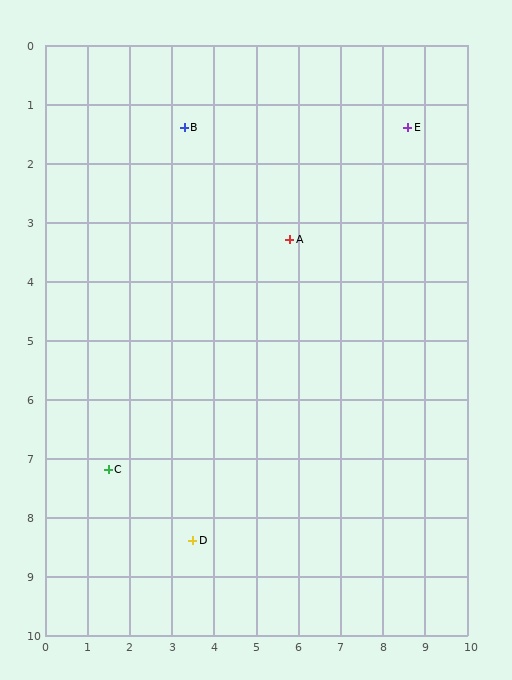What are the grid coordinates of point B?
Point B is at approximately (3.3, 1.4).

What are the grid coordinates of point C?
Point C is at approximately (1.5, 7.2).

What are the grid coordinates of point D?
Point D is at approximately (3.5, 8.4).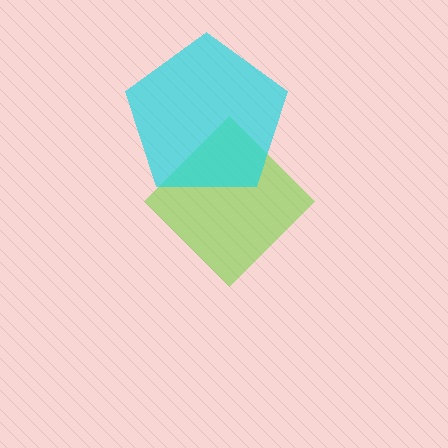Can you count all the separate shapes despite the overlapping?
Yes, there are 2 separate shapes.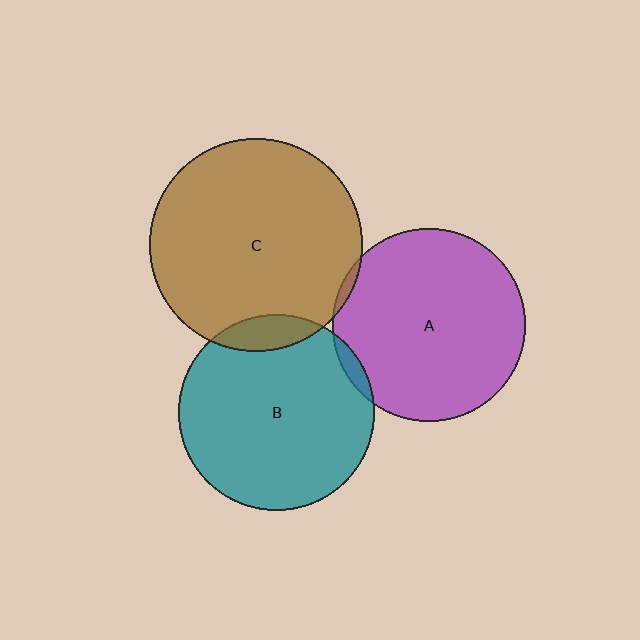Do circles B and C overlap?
Yes.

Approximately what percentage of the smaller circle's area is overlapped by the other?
Approximately 10%.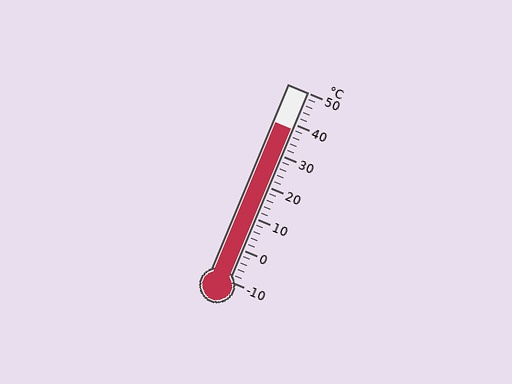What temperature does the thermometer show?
The thermometer shows approximately 38°C.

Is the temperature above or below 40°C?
The temperature is below 40°C.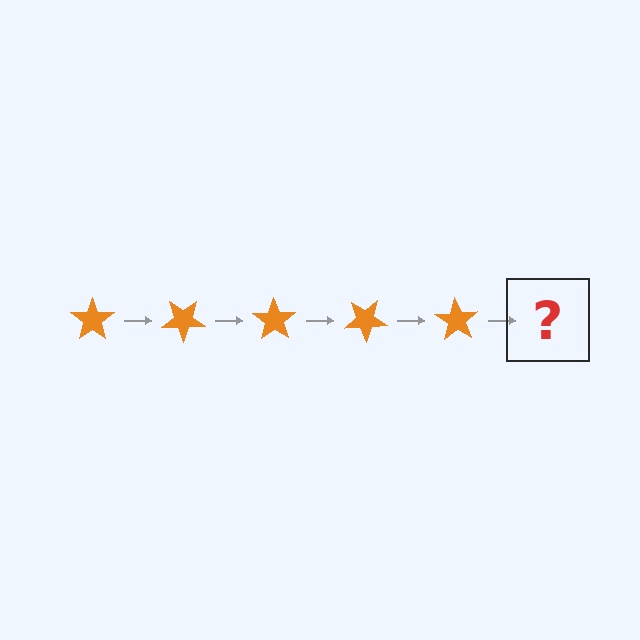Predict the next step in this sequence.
The next step is an orange star rotated 175 degrees.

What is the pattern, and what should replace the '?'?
The pattern is that the star rotates 35 degrees each step. The '?' should be an orange star rotated 175 degrees.